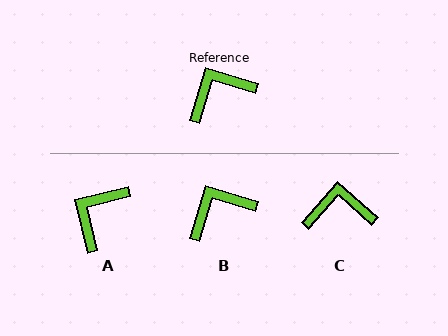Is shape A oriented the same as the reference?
No, it is off by about 30 degrees.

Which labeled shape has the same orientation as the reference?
B.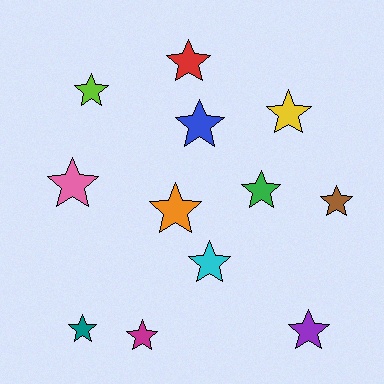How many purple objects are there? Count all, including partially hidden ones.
There is 1 purple object.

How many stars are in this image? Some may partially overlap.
There are 12 stars.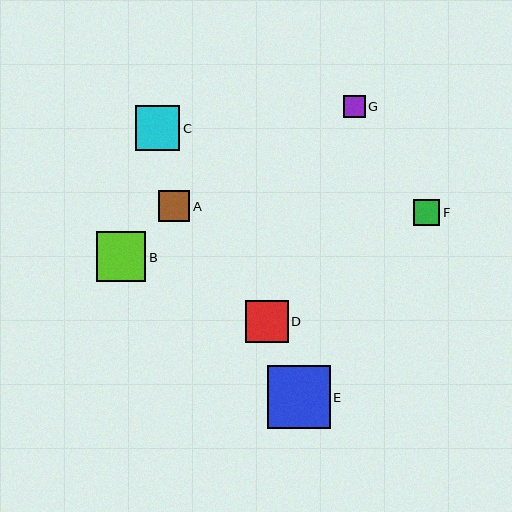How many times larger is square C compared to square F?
Square C is approximately 1.7 times the size of square F.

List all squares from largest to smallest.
From largest to smallest: E, B, C, D, A, F, G.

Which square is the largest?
Square E is the largest with a size of approximately 62 pixels.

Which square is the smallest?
Square G is the smallest with a size of approximately 22 pixels.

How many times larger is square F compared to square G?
Square F is approximately 1.2 times the size of square G.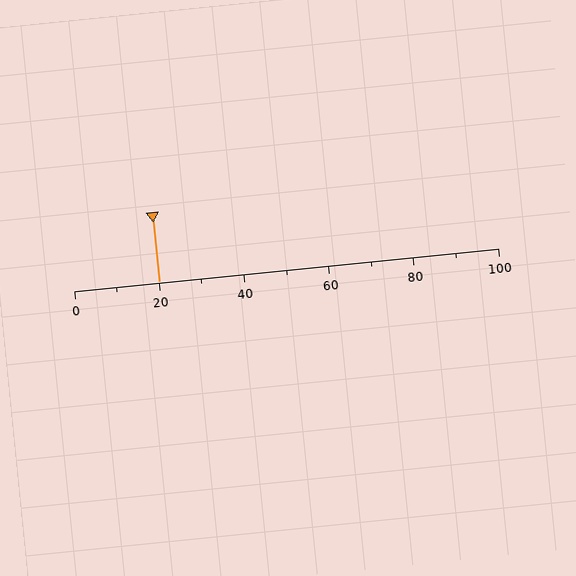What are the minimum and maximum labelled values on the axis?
The axis runs from 0 to 100.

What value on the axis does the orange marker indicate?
The marker indicates approximately 20.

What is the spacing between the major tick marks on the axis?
The major ticks are spaced 20 apart.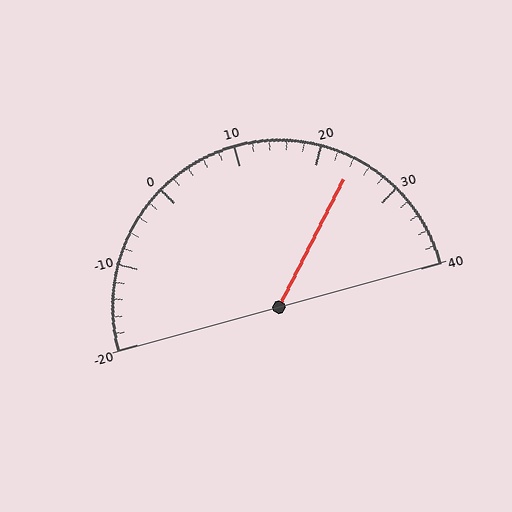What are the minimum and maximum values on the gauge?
The gauge ranges from -20 to 40.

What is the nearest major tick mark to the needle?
The nearest major tick mark is 20.